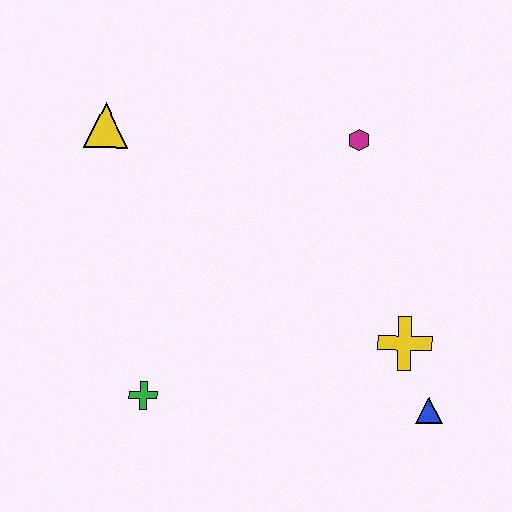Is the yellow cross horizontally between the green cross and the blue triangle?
Yes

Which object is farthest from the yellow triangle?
The blue triangle is farthest from the yellow triangle.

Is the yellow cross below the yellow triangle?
Yes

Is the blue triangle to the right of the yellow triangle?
Yes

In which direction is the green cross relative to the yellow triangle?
The green cross is below the yellow triangle.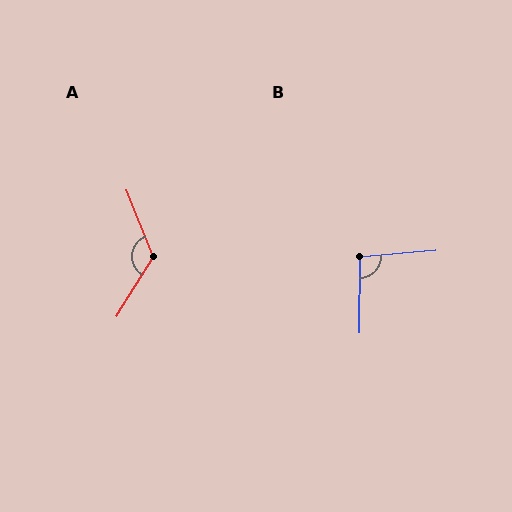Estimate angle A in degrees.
Approximately 127 degrees.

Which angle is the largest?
A, at approximately 127 degrees.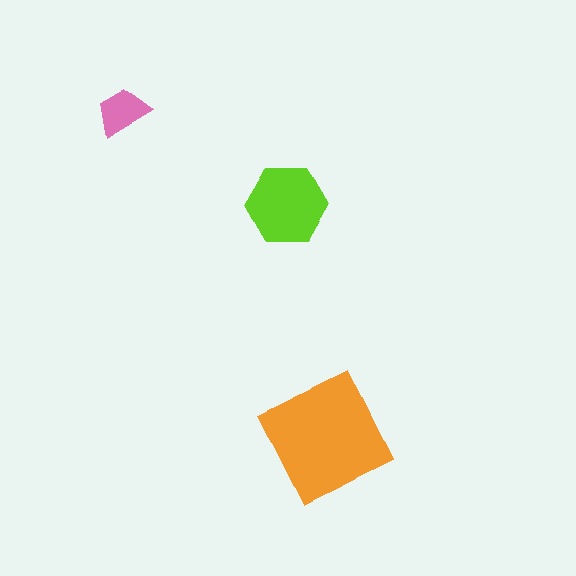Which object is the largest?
The orange square.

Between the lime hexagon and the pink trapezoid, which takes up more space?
The lime hexagon.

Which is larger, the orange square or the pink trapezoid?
The orange square.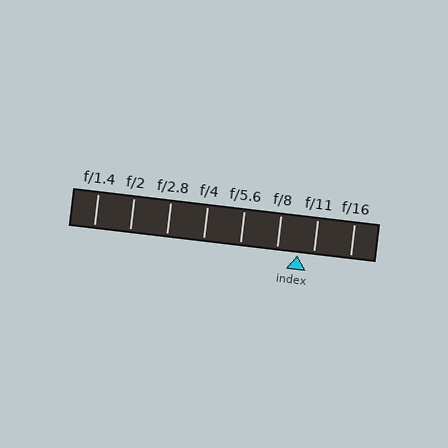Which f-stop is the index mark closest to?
The index mark is closest to f/11.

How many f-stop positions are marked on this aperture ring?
There are 8 f-stop positions marked.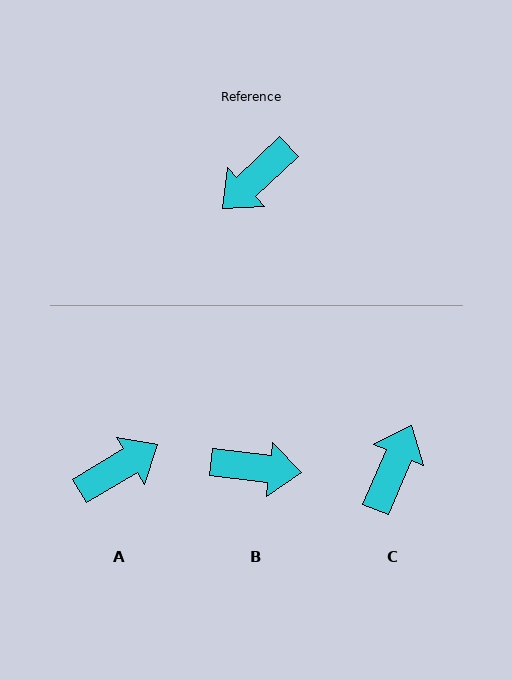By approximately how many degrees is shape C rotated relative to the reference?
Approximately 156 degrees clockwise.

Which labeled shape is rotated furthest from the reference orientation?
A, about 167 degrees away.